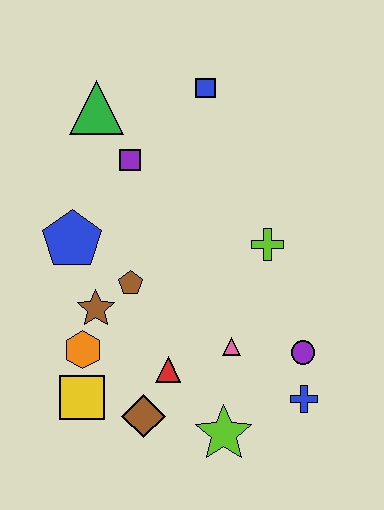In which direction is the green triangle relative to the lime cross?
The green triangle is to the left of the lime cross.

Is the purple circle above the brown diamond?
Yes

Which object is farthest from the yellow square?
The blue square is farthest from the yellow square.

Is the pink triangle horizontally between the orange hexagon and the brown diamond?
No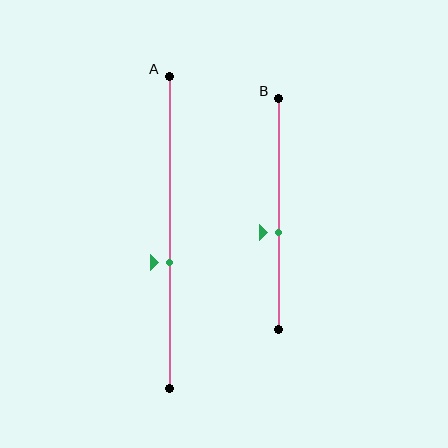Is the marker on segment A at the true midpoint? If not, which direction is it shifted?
No, the marker on segment A is shifted downward by about 10% of the segment length.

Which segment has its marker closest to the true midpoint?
Segment B has its marker closest to the true midpoint.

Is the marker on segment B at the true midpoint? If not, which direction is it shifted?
No, the marker on segment B is shifted downward by about 8% of the segment length.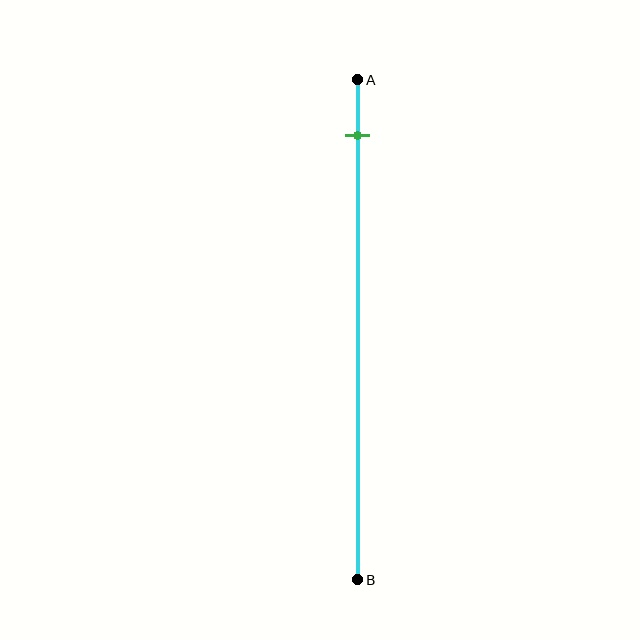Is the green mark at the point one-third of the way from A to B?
No, the mark is at about 10% from A, not at the 33% one-third point.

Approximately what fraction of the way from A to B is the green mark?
The green mark is approximately 10% of the way from A to B.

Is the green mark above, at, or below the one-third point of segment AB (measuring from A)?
The green mark is above the one-third point of segment AB.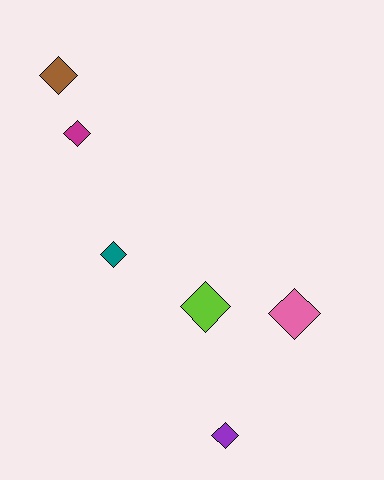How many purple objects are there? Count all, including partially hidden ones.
There is 1 purple object.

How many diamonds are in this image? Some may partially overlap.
There are 6 diamonds.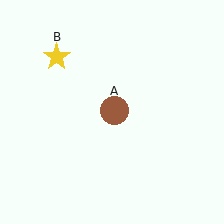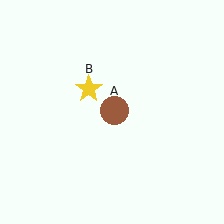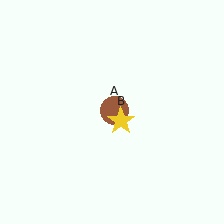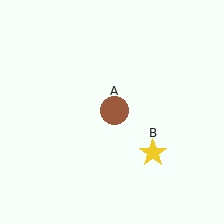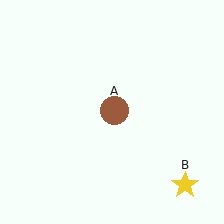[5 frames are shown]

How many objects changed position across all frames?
1 object changed position: yellow star (object B).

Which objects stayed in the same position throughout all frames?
Brown circle (object A) remained stationary.